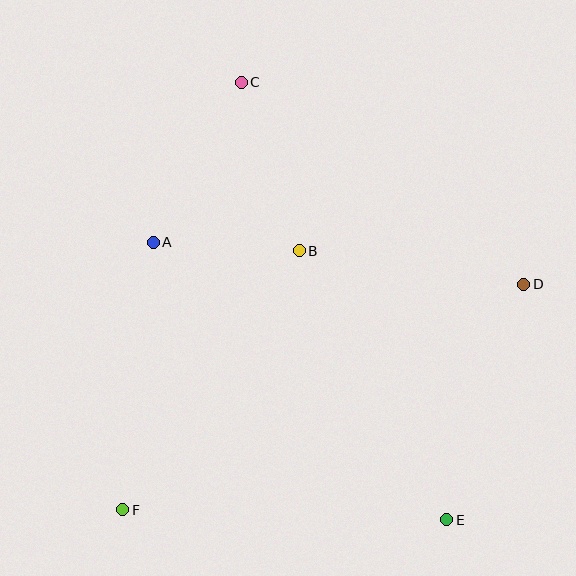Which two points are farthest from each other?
Points C and E are farthest from each other.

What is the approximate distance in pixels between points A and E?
The distance between A and E is approximately 404 pixels.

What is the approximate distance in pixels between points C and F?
The distance between C and F is approximately 444 pixels.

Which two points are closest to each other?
Points A and B are closest to each other.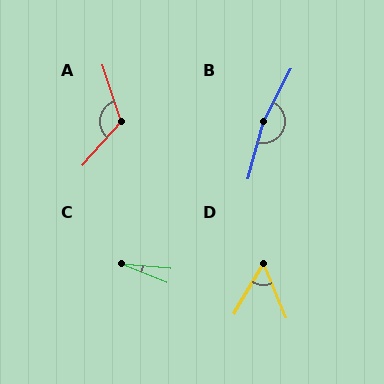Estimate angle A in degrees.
Approximately 121 degrees.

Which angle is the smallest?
C, at approximately 17 degrees.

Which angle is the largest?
B, at approximately 167 degrees.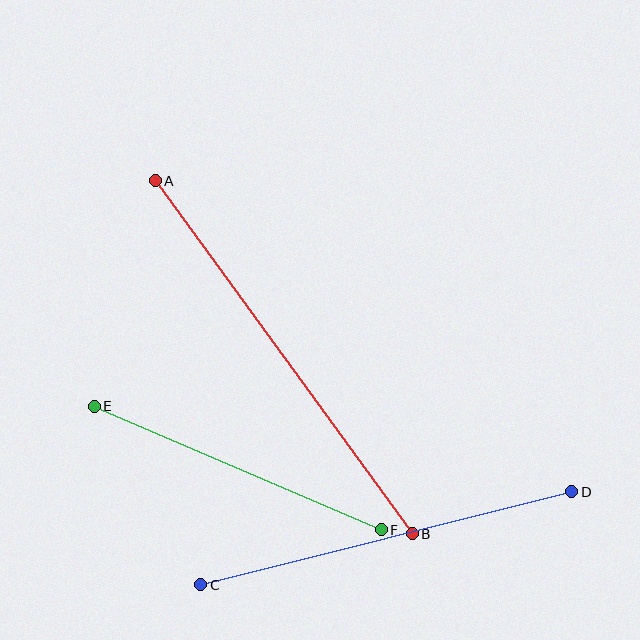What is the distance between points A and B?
The distance is approximately 436 pixels.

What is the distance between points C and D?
The distance is approximately 383 pixels.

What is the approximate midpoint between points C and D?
The midpoint is at approximately (386, 538) pixels.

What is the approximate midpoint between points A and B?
The midpoint is at approximately (284, 357) pixels.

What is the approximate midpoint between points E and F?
The midpoint is at approximately (238, 468) pixels.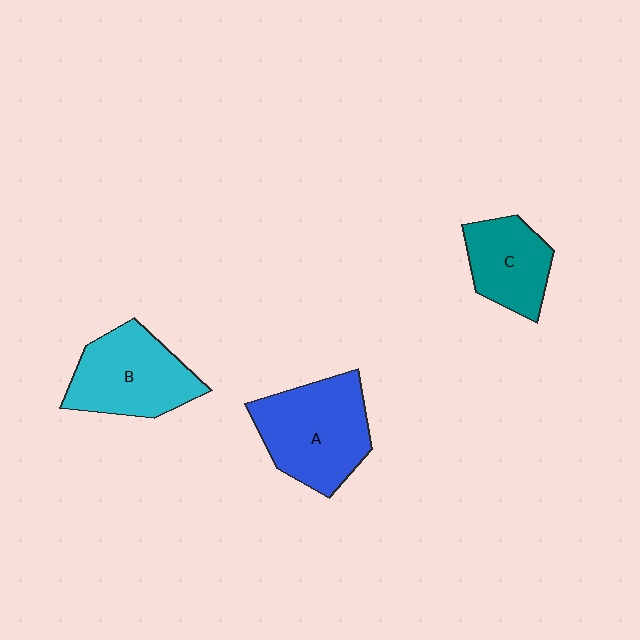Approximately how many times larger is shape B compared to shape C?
Approximately 1.3 times.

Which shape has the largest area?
Shape A (blue).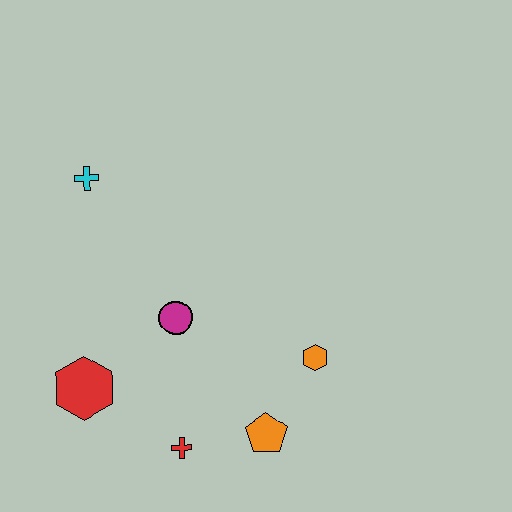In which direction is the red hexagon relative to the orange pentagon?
The red hexagon is to the left of the orange pentagon.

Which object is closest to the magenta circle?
The red hexagon is closest to the magenta circle.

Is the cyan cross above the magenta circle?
Yes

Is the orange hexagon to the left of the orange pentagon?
No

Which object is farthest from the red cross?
The cyan cross is farthest from the red cross.